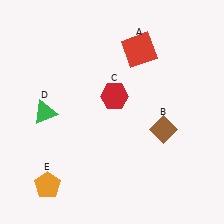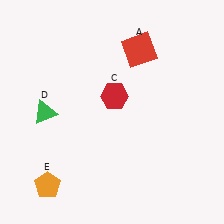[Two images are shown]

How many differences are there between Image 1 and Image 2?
There is 1 difference between the two images.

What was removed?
The brown diamond (B) was removed in Image 2.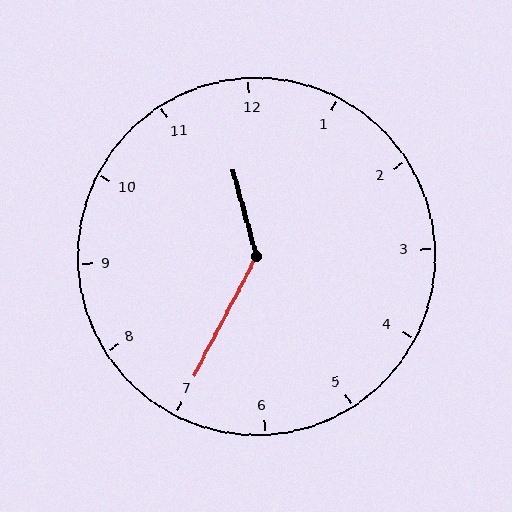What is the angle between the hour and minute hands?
Approximately 138 degrees.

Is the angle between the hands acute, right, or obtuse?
It is obtuse.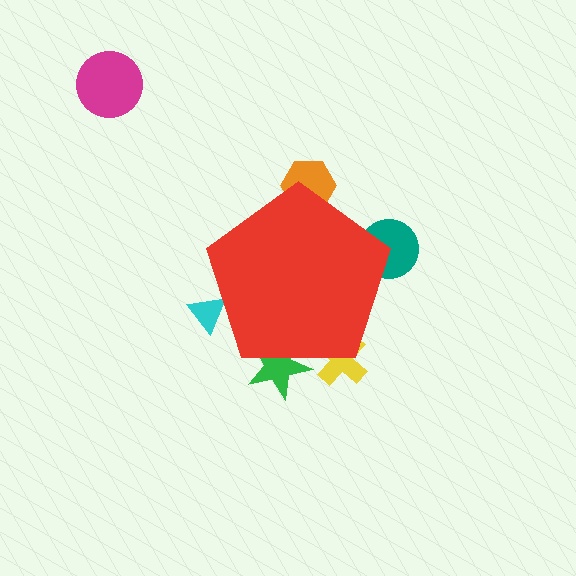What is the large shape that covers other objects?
A red pentagon.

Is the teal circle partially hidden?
Yes, the teal circle is partially hidden behind the red pentagon.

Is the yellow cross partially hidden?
Yes, the yellow cross is partially hidden behind the red pentagon.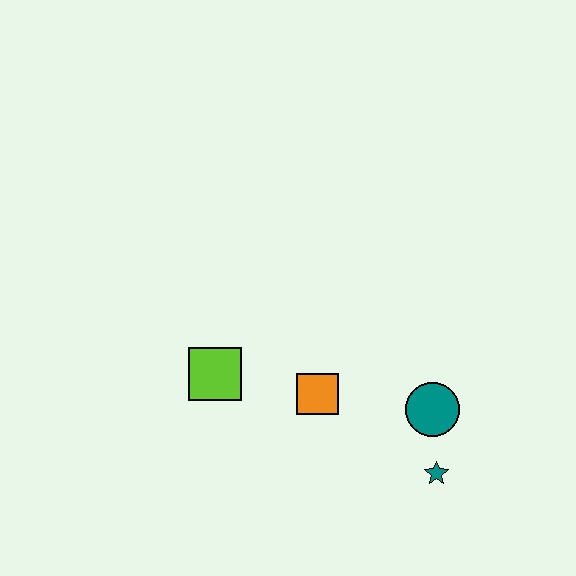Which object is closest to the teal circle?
The teal star is closest to the teal circle.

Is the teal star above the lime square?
No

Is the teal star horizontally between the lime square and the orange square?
No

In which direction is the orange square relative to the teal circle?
The orange square is to the left of the teal circle.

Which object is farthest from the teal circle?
The lime square is farthest from the teal circle.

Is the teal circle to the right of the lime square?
Yes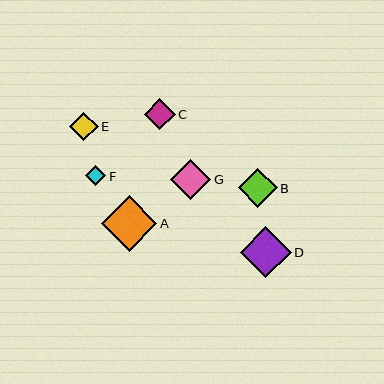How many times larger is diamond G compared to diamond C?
Diamond G is approximately 1.3 times the size of diamond C.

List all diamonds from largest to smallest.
From largest to smallest: A, D, G, B, C, E, F.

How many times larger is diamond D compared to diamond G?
Diamond D is approximately 1.3 times the size of diamond G.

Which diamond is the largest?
Diamond A is the largest with a size of approximately 55 pixels.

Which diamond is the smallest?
Diamond F is the smallest with a size of approximately 20 pixels.